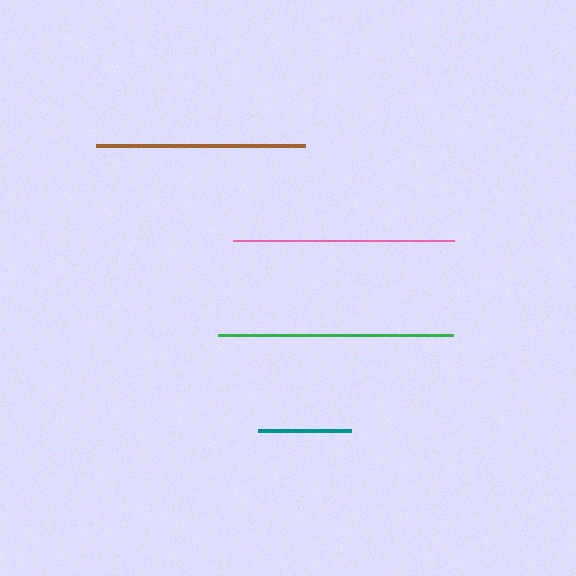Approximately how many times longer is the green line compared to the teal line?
The green line is approximately 2.5 times the length of the teal line.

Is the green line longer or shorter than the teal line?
The green line is longer than the teal line.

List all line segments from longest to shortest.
From longest to shortest: green, pink, brown, teal.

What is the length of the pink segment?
The pink segment is approximately 222 pixels long.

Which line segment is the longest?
The green line is the longest at approximately 235 pixels.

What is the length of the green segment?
The green segment is approximately 235 pixels long.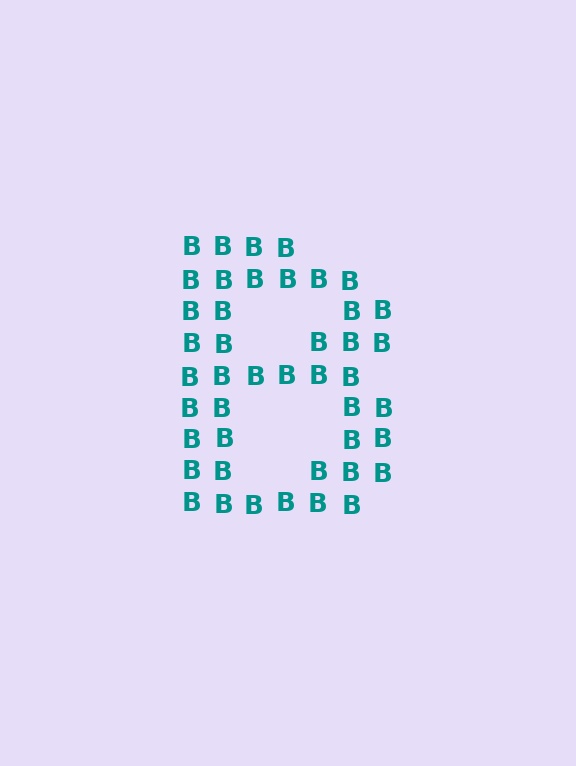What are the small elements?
The small elements are letter B's.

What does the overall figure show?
The overall figure shows the letter B.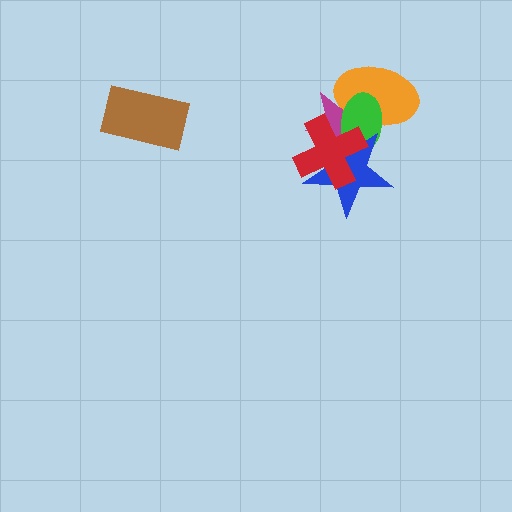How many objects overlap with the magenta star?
4 objects overlap with the magenta star.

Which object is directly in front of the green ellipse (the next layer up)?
The blue star is directly in front of the green ellipse.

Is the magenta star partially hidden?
Yes, it is partially covered by another shape.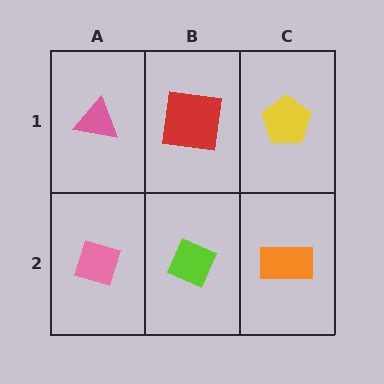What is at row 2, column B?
A lime diamond.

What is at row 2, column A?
A pink diamond.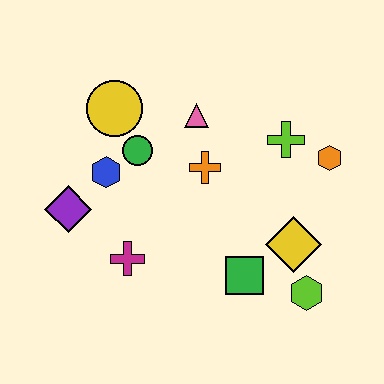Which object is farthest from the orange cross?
The lime hexagon is farthest from the orange cross.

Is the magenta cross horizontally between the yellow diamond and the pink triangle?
No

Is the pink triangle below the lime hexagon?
No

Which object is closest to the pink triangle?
The orange cross is closest to the pink triangle.